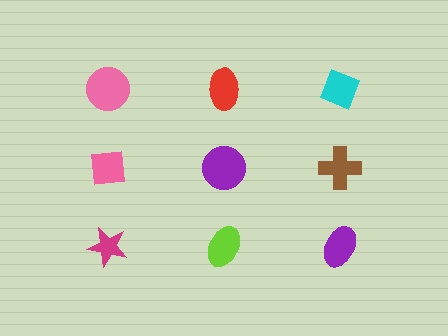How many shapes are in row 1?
3 shapes.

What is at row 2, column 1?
A pink square.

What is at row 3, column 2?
A lime ellipse.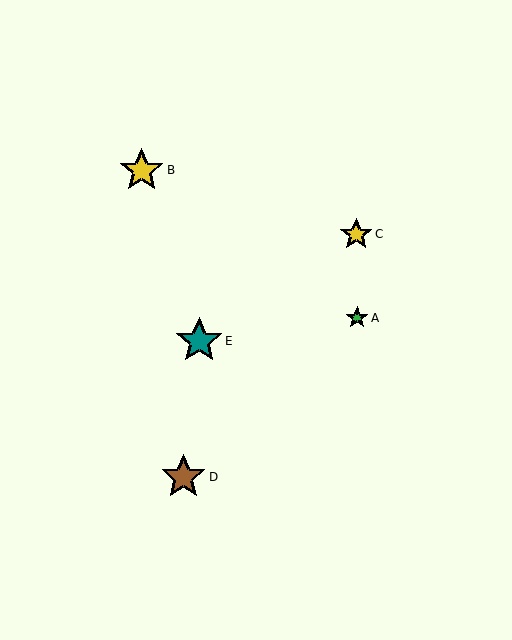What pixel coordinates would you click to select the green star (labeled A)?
Click at (357, 318) to select the green star A.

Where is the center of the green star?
The center of the green star is at (357, 318).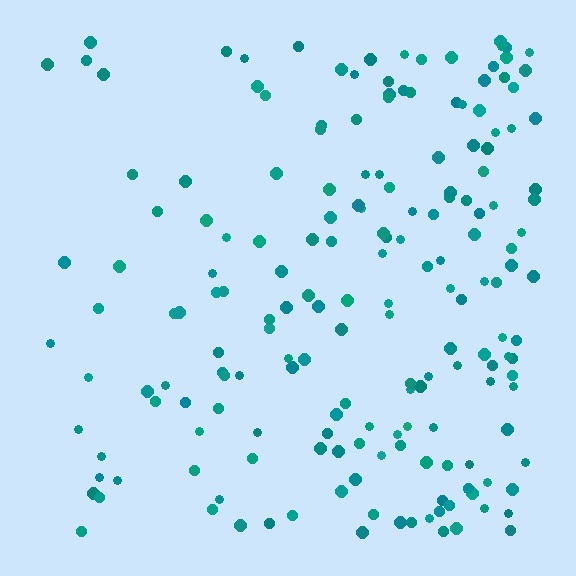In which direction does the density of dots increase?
From left to right, with the right side densest.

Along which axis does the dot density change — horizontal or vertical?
Horizontal.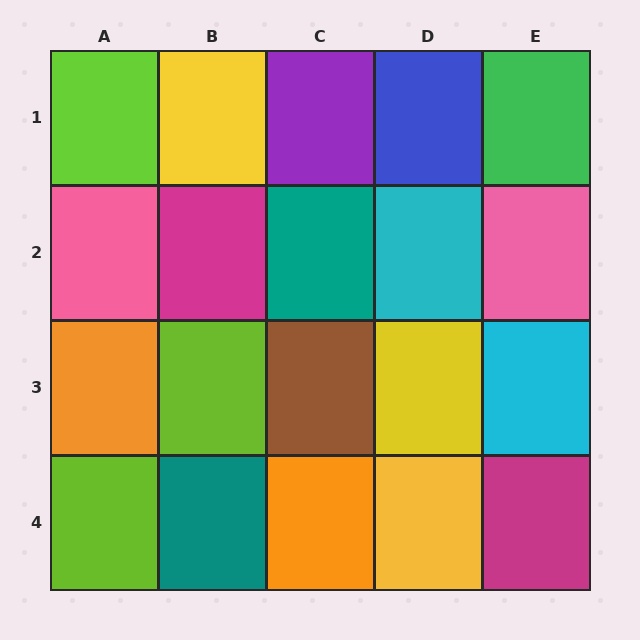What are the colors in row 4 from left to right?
Lime, teal, orange, yellow, magenta.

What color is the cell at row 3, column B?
Lime.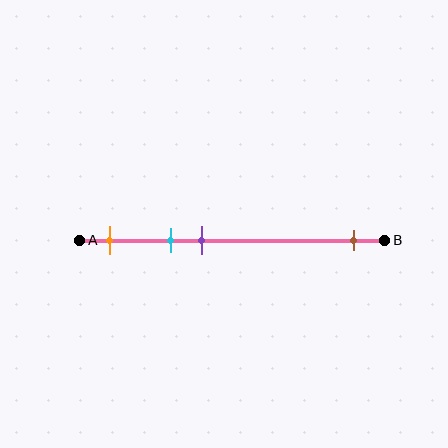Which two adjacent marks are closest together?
The cyan and purple marks are the closest adjacent pair.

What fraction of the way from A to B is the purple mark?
The purple mark is approximately 40% (0.4) of the way from A to B.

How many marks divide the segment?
There are 4 marks dividing the segment.